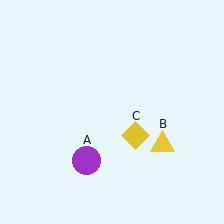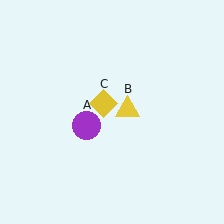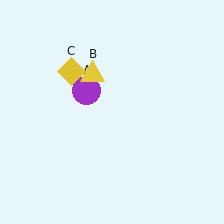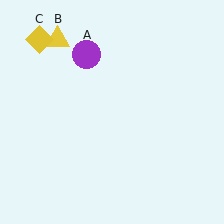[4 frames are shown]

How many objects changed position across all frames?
3 objects changed position: purple circle (object A), yellow triangle (object B), yellow diamond (object C).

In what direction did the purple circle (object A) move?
The purple circle (object A) moved up.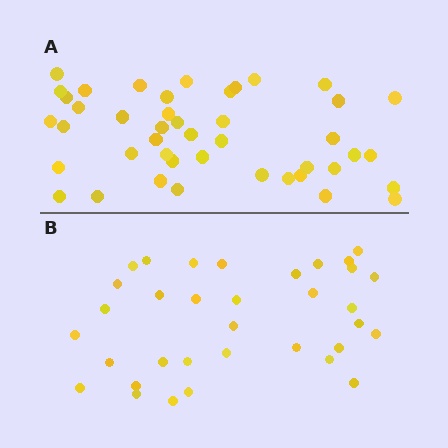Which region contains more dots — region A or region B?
Region A (the top region) has more dots.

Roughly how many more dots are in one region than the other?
Region A has roughly 10 or so more dots than region B.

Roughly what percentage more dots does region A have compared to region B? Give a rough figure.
About 30% more.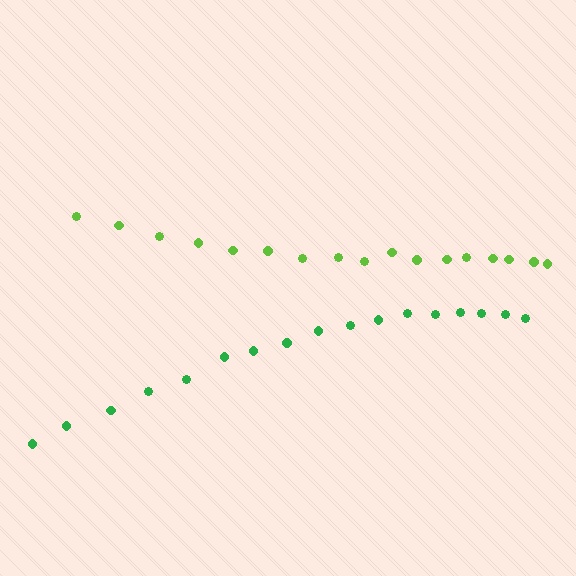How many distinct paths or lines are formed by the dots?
There are 2 distinct paths.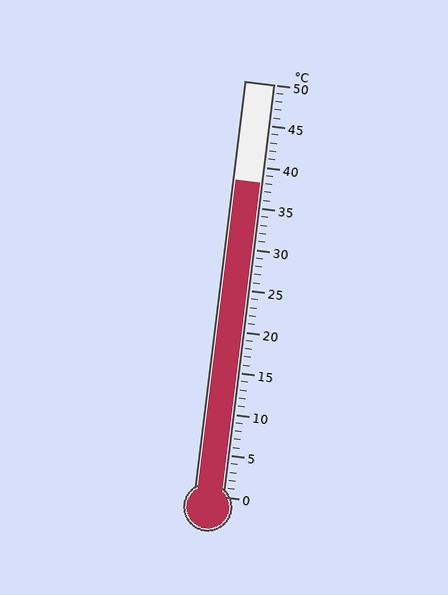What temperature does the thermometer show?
The thermometer shows approximately 38°C.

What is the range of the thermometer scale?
The thermometer scale ranges from 0°C to 50°C.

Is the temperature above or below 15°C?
The temperature is above 15°C.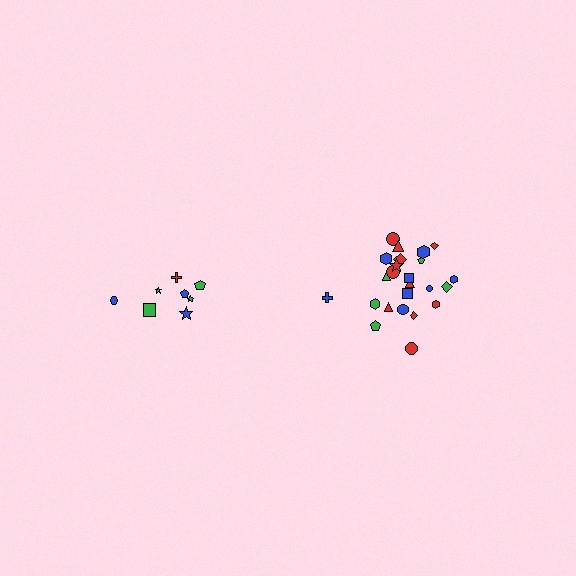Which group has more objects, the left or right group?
The right group.